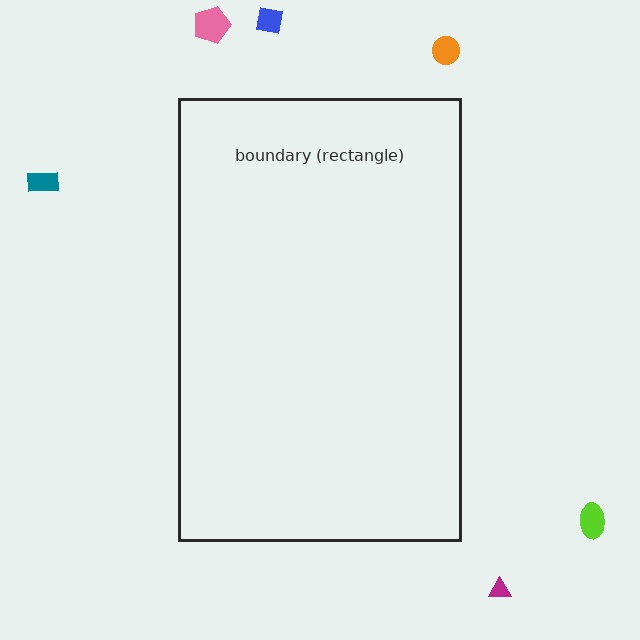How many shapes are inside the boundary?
0 inside, 6 outside.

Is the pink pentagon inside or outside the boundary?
Outside.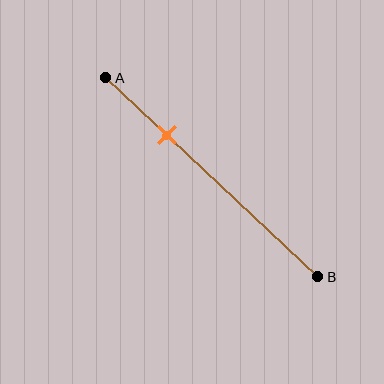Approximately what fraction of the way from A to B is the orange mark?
The orange mark is approximately 30% of the way from A to B.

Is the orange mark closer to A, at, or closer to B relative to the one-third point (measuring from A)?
The orange mark is closer to point A than the one-third point of segment AB.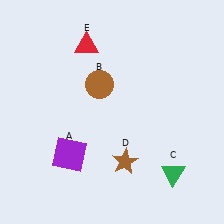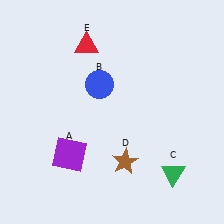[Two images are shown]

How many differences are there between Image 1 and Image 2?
There is 1 difference between the two images.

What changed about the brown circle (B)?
In Image 1, B is brown. In Image 2, it changed to blue.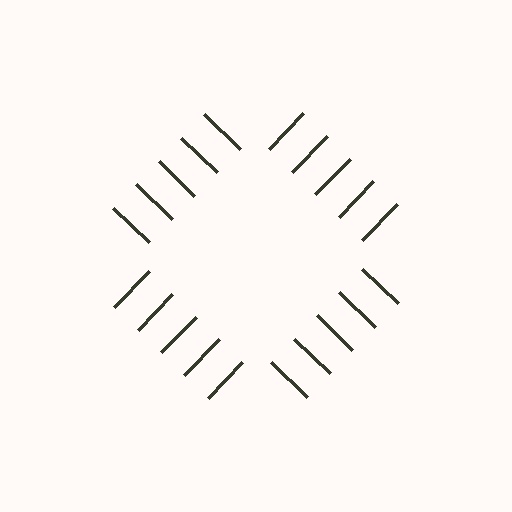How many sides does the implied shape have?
4 sides — the line-ends trace a square.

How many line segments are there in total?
20 — 5 along each of the 4 edges.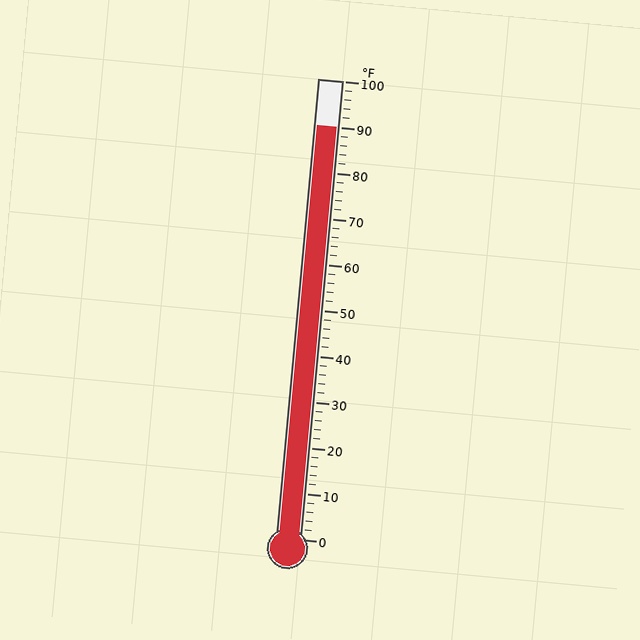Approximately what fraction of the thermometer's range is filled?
The thermometer is filled to approximately 90% of its range.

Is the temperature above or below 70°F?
The temperature is above 70°F.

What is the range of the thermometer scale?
The thermometer scale ranges from 0°F to 100°F.